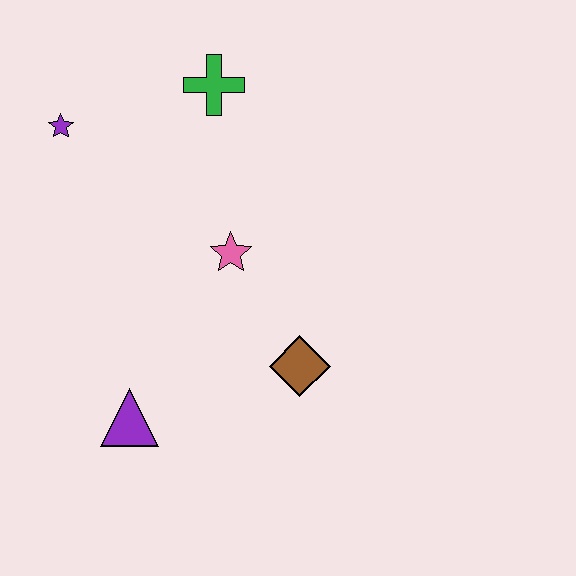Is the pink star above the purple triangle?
Yes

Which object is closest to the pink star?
The brown diamond is closest to the pink star.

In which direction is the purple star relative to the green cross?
The purple star is to the left of the green cross.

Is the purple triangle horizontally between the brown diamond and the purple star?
Yes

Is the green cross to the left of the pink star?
Yes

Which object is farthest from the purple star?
The brown diamond is farthest from the purple star.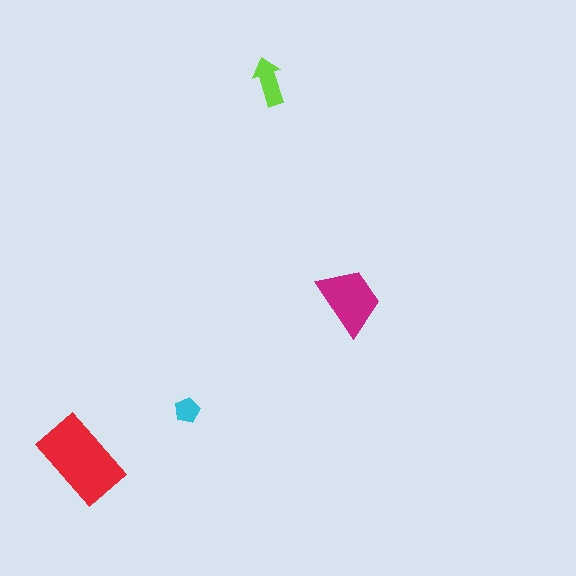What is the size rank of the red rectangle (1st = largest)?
1st.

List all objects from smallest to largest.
The cyan pentagon, the lime arrow, the magenta trapezoid, the red rectangle.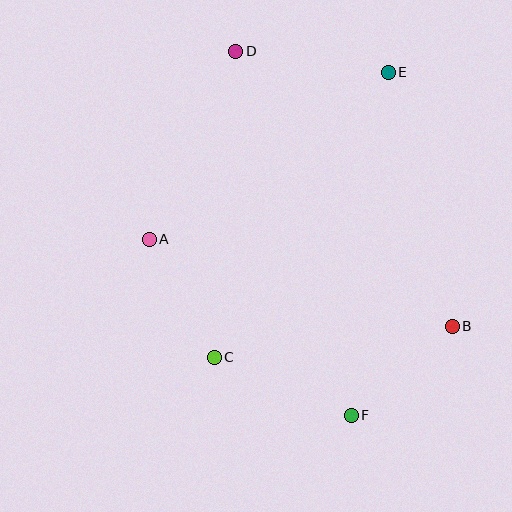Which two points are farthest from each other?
Points D and F are farthest from each other.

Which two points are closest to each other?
Points B and F are closest to each other.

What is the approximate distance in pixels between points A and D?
The distance between A and D is approximately 207 pixels.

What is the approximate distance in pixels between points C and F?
The distance between C and F is approximately 148 pixels.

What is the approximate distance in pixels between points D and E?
The distance between D and E is approximately 154 pixels.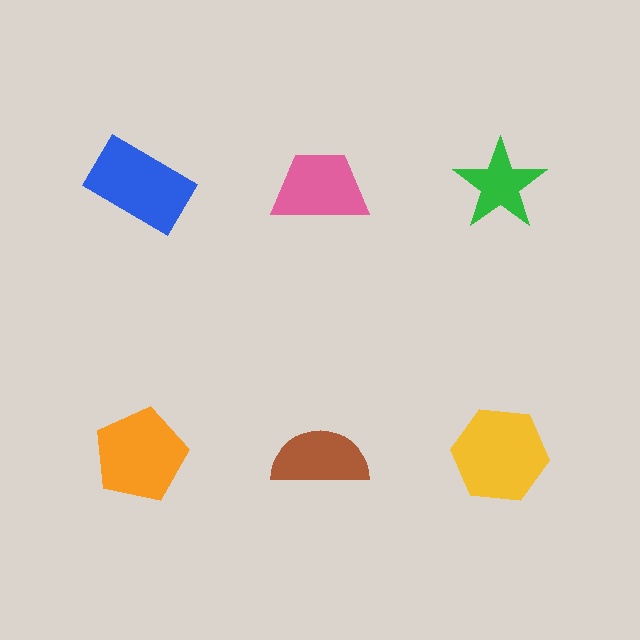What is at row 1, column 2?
A pink trapezoid.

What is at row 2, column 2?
A brown semicircle.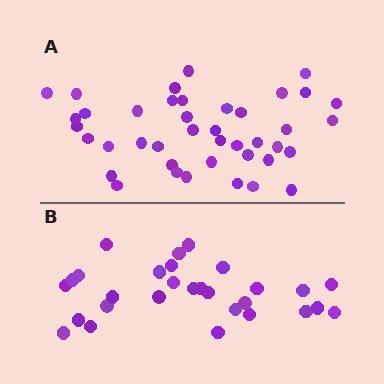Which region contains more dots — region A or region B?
Region A (the top region) has more dots.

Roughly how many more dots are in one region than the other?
Region A has roughly 12 or so more dots than region B.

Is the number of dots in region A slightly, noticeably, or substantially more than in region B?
Region A has noticeably more, but not dramatically so. The ratio is roughly 1.4 to 1.